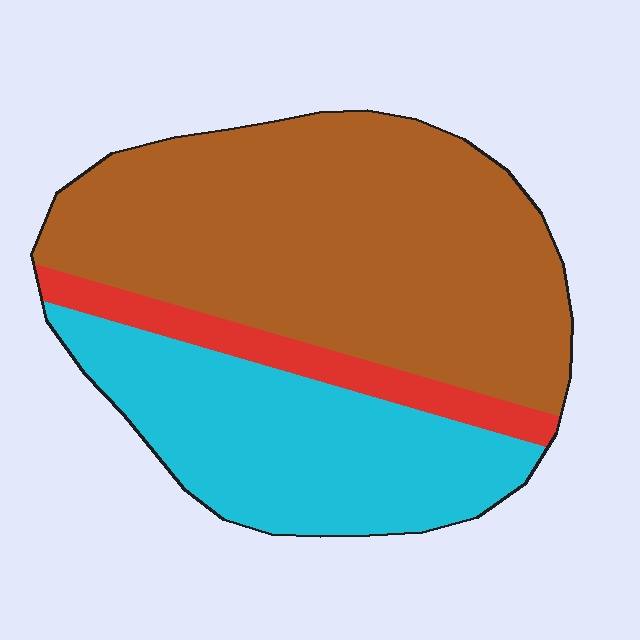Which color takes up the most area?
Brown, at roughly 60%.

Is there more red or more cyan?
Cyan.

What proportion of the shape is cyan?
Cyan takes up about one third (1/3) of the shape.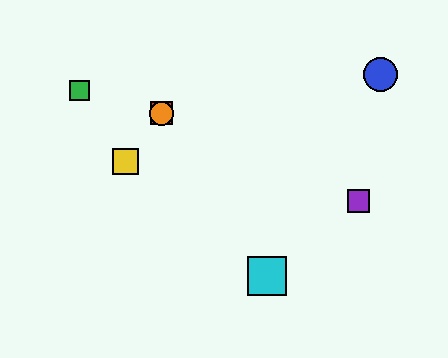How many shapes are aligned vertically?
2 shapes (the red square, the orange circle) are aligned vertically.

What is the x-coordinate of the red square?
The red square is at x≈161.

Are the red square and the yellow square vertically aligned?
No, the red square is at x≈161 and the yellow square is at x≈126.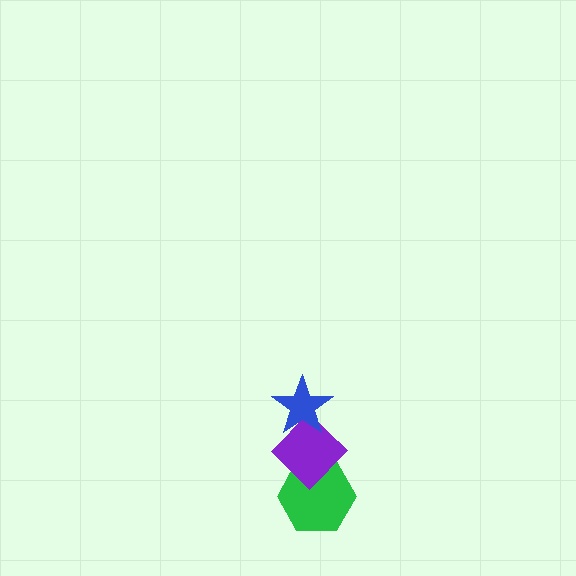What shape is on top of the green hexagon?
The purple diamond is on top of the green hexagon.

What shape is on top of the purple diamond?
The blue star is on top of the purple diamond.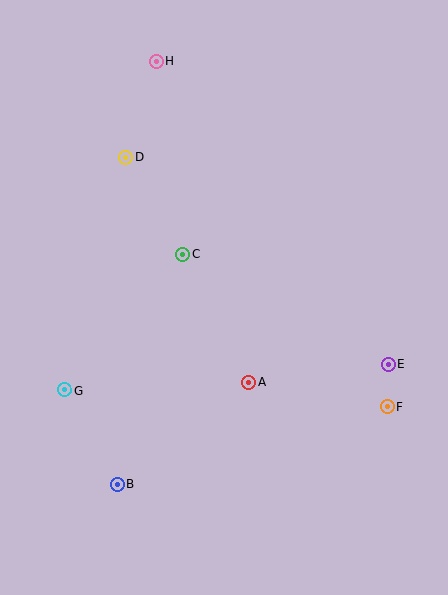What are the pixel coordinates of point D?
Point D is at (126, 157).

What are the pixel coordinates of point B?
Point B is at (117, 484).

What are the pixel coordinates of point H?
Point H is at (157, 62).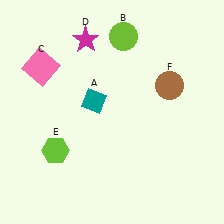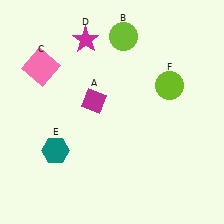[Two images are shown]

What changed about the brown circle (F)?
In Image 1, F is brown. In Image 2, it changed to lime.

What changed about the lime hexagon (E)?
In Image 1, E is lime. In Image 2, it changed to teal.